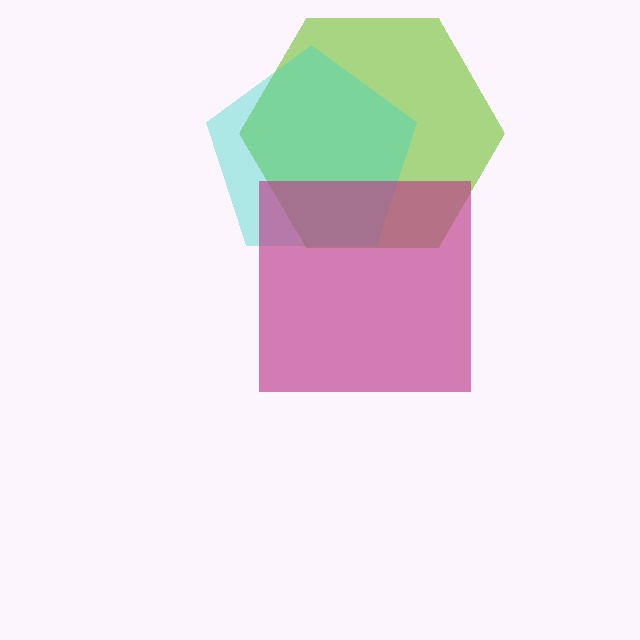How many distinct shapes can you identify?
There are 3 distinct shapes: a lime hexagon, a cyan pentagon, a magenta square.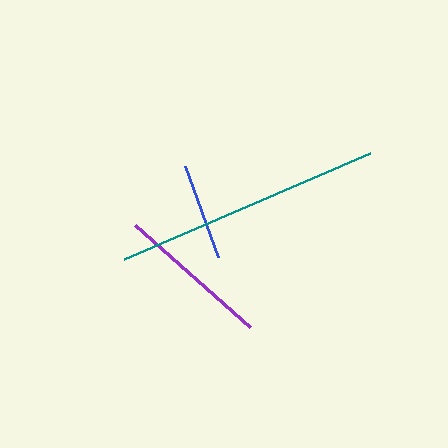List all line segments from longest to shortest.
From longest to shortest: teal, purple, blue.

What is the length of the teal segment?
The teal segment is approximately 268 pixels long.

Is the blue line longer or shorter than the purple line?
The purple line is longer than the blue line.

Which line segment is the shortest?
The blue line is the shortest at approximately 97 pixels.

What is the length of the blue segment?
The blue segment is approximately 97 pixels long.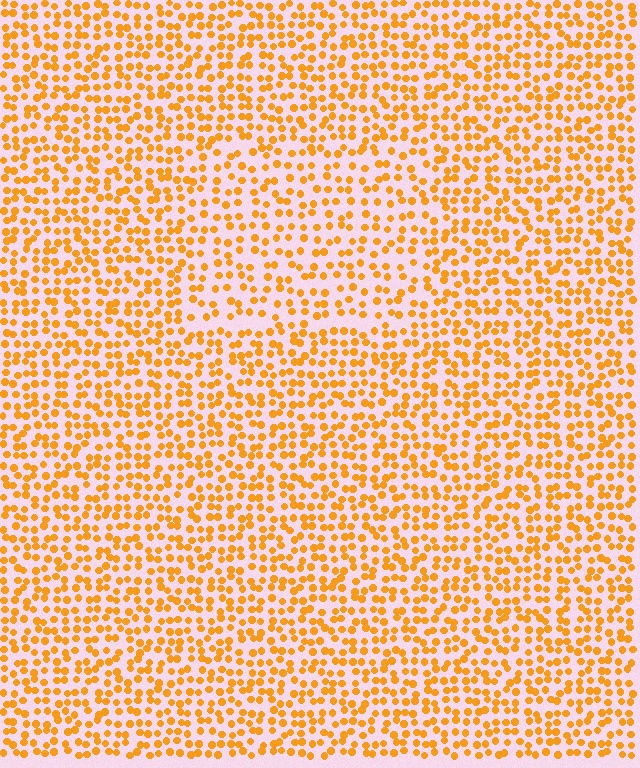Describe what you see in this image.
The image contains small orange elements arranged at two different densities. A rectangle-shaped region is visible where the elements are less densely packed than the surrounding area.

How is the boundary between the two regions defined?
The boundary is defined by a change in element density (approximately 1.4x ratio). All elements are the same color, size, and shape.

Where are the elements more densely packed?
The elements are more densely packed outside the rectangle boundary.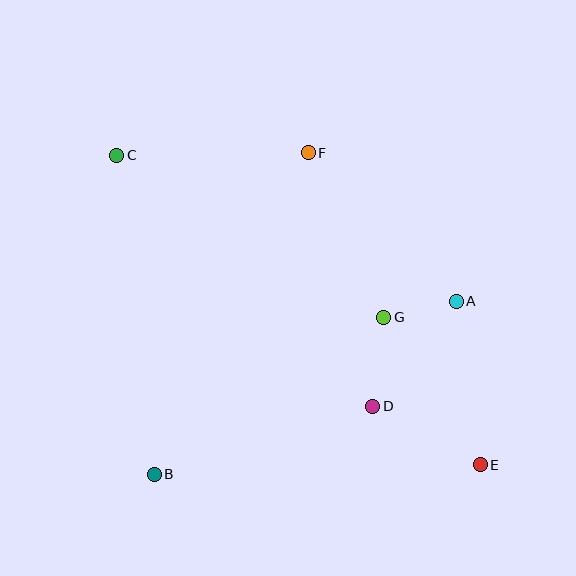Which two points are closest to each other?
Points A and G are closest to each other.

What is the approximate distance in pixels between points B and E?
The distance between B and E is approximately 326 pixels.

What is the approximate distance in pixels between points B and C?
The distance between B and C is approximately 321 pixels.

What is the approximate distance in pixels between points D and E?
The distance between D and E is approximately 122 pixels.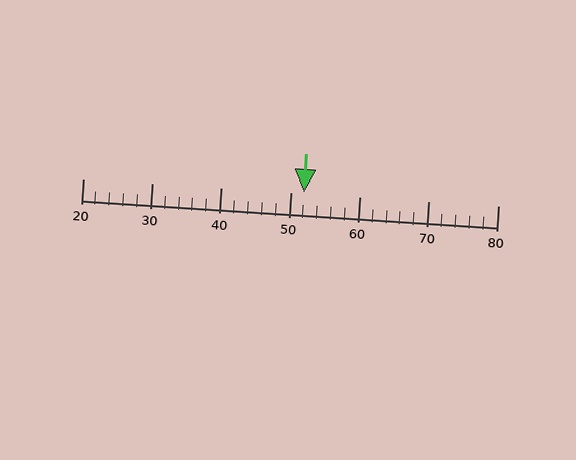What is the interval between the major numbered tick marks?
The major tick marks are spaced 10 units apart.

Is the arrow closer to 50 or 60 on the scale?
The arrow is closer to 50.